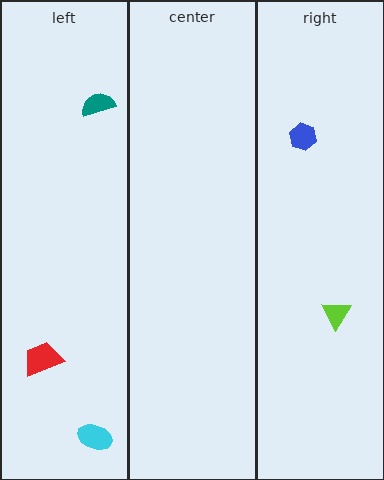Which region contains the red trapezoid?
The left region.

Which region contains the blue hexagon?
The right region.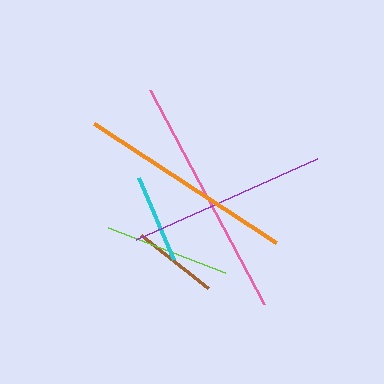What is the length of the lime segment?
The lime segment is approximately 125 pixels long.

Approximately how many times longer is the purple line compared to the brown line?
The purple line is approximately 2.3 times the length of the brown line.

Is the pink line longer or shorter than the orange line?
The pink line is longer than the orange line.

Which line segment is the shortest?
The brown line is the shortest at approximately 85 pixels.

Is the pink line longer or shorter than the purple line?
The pink line is longer than the purple line.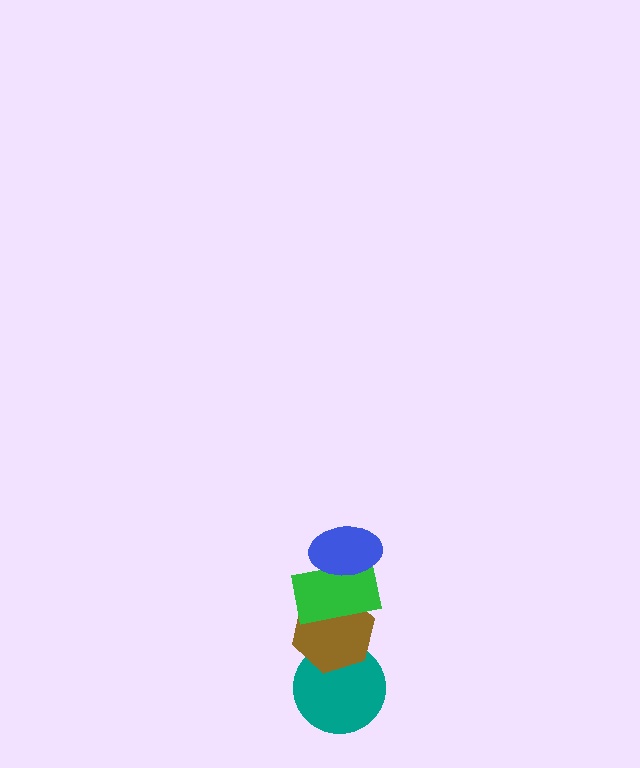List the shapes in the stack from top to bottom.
From top to bottom: the blue ellipse, the green rectangle, the brown hexagon, the teal circle.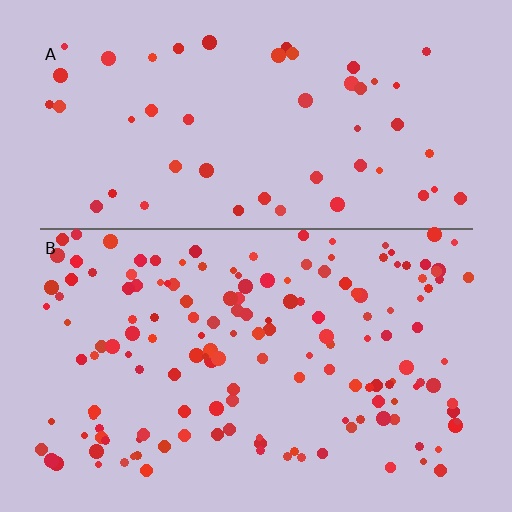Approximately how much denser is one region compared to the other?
Approximately 3.0× — region B over region A.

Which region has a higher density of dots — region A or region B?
B (the bottom).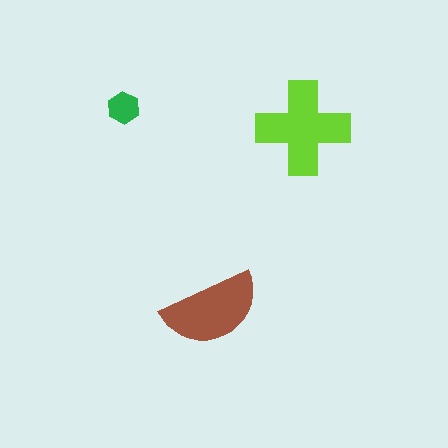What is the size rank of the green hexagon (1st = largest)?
3rd.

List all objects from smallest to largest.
The green hexagon, the brown semicircle, the lime cross.